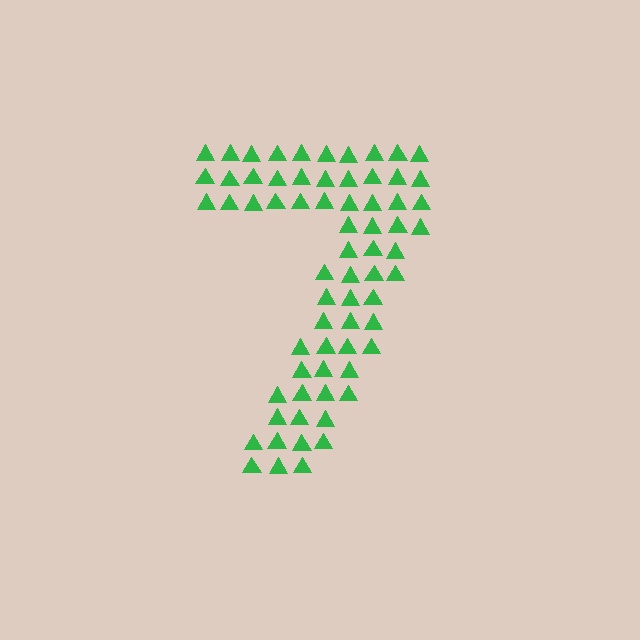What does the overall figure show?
The overall figure shows the digit 7.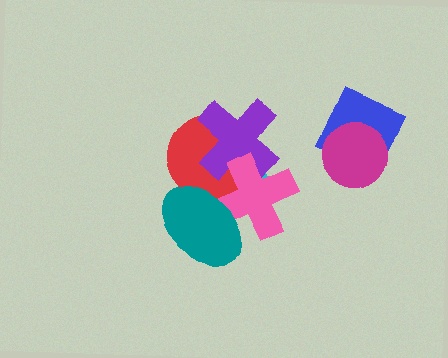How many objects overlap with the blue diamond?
1 object overlaps with the blue diamond.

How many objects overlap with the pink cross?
4 objects overlap with the pink cross.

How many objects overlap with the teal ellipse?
3 objects overlap with the teal ellipse.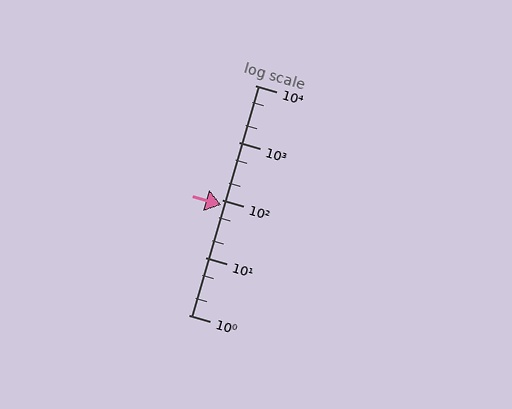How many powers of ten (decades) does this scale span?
The scale spans 4 decades, from 1 to 10000.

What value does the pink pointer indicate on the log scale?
The pointer indicates approximately 81.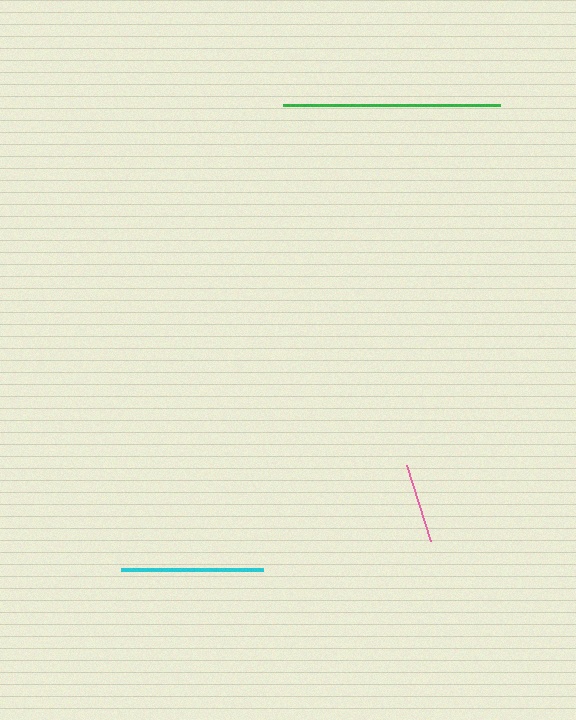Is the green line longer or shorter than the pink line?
The green line is longer than the pink line.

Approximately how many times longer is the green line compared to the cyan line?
The green line is approximately 1.5 times the length of the cyan line.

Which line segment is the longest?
The green line is the longest at approximately 217 pixels.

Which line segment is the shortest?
The pink line is the shortest at approximately 80 pixels.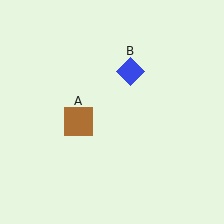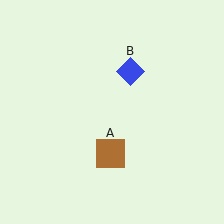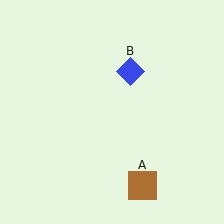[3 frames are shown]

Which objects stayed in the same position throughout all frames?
Blue diamond (object B) remained stationary.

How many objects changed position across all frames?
1 object changed position: brown square (object A).